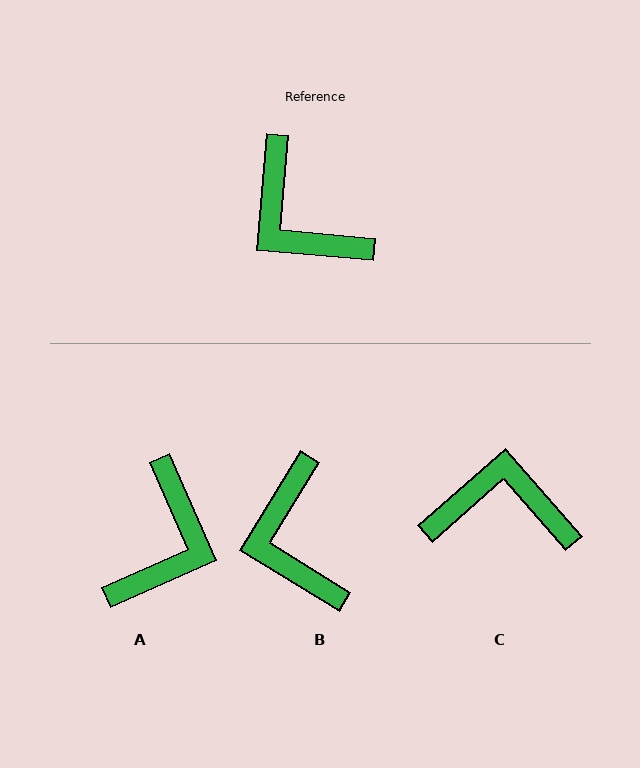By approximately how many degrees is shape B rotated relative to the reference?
Approximately 26 degrees clockwise.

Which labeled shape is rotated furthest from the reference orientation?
C, about 134 degrees away.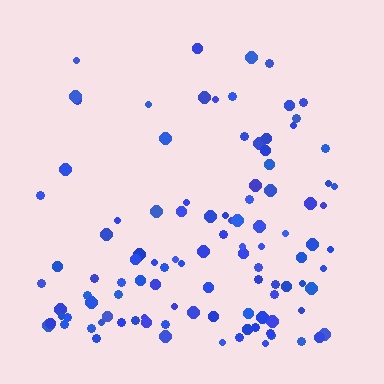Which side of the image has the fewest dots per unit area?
The top.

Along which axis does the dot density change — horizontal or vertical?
Vertical.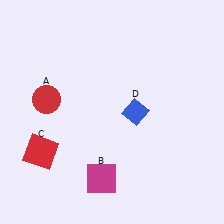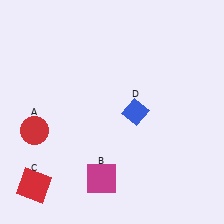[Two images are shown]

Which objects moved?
The objects that moved are: the red circle (A), the red square (C).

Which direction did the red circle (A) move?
The red circle (A) moved down.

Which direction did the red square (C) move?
The red square (C) moved down.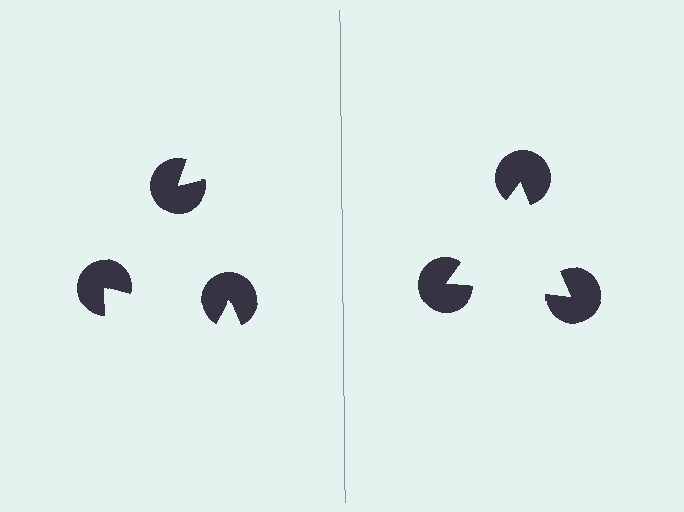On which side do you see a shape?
An illusory triangle appears on the right side. On the left side the wedge cuts are rotated, so no coherent shape forms.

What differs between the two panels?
The pac-man discs are positioned identically on both sides; only the wedge orientations differ. On the right they align to a triangle; on the left they are misaligned.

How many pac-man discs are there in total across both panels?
6 — 3 on each side.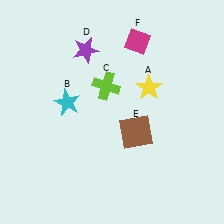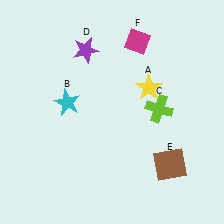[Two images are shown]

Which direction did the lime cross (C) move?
The lime cross (C) moved right.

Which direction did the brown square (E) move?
The brown square (E) moved right.